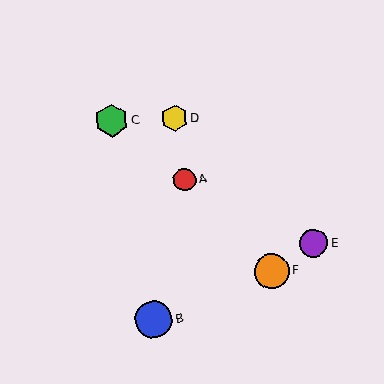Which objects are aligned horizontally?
Objects C, D are aligned horizontally.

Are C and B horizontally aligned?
No, C is at y≈120 and B is at y≈319.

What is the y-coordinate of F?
Object F is at y≈271.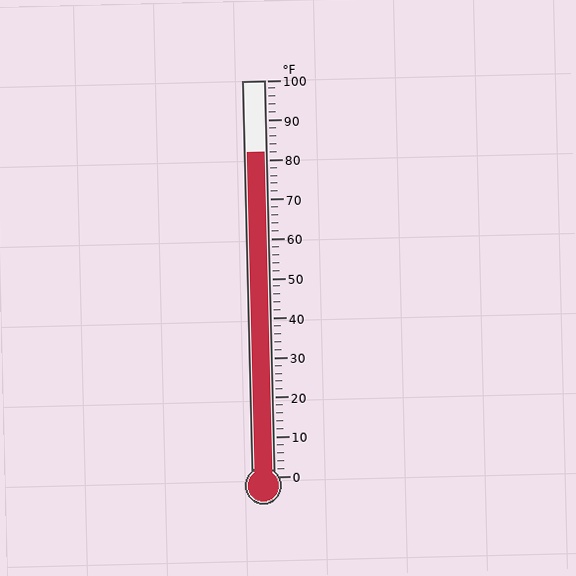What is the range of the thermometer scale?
The thermometer scale ranges from 0°F to 100°F.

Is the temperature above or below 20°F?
The temperature is above 20°F.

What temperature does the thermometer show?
The thermometer shows approximately 82°F.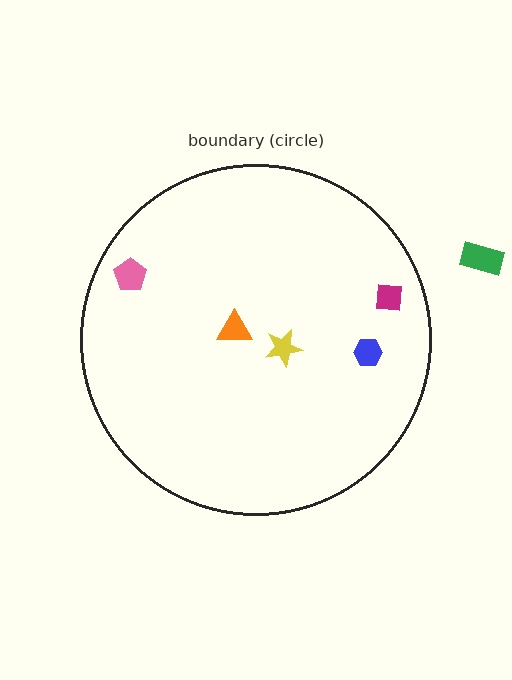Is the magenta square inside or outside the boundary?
Inside.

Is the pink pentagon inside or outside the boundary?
Inside.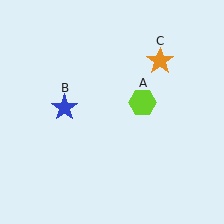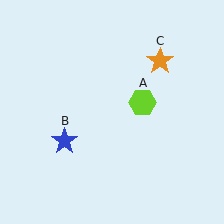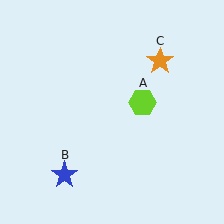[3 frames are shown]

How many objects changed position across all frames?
1 object changed position: blue star (object B).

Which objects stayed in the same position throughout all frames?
Lime hexagon (object A) and orange star (object C) remained stationary.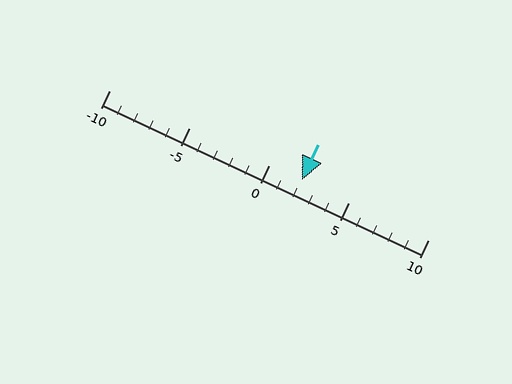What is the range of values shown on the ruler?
The ruler shows values from -10 to 10.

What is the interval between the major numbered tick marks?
The major tick marks are spaced 5 units apart.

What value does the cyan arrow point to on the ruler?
The cyan arrow points to approximately 2.